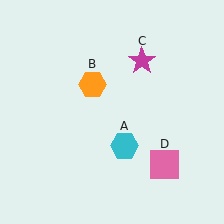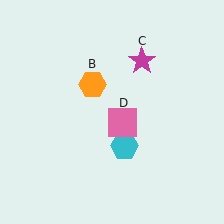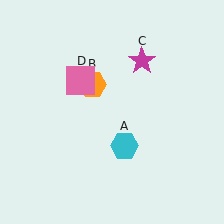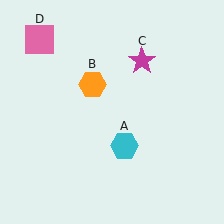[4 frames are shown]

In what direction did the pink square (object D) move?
The pink square (object D) moved up and to the left.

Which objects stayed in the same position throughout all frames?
Cyan hexagon (object A) and orange hexagon (object B) and magenta star (object C) remained stationary.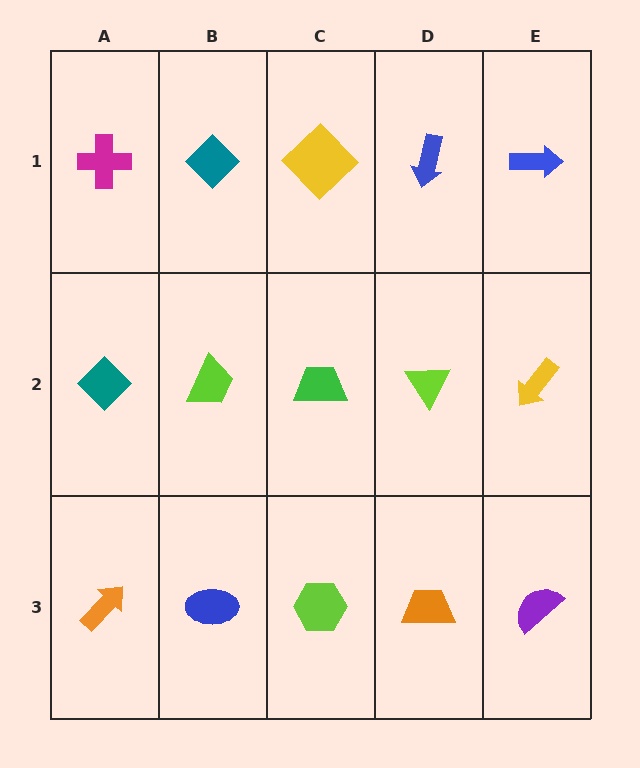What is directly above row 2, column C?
A yellow diamond.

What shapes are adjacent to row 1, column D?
A lime triangle (row 2, column D), a yellow diamond (row 1, column C), a blue arrow (row 1, column E).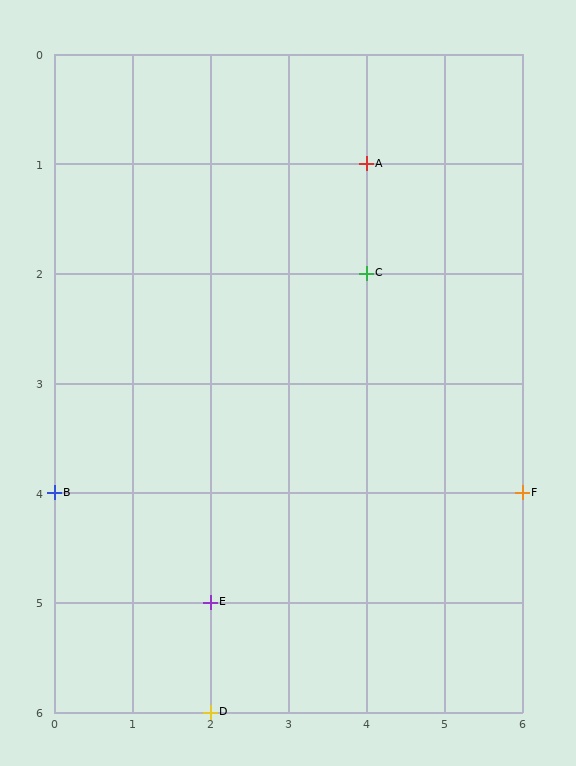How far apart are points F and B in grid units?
Points F and B are 6 columns apart.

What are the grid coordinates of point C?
Point C is at grid coordinates (4, 2).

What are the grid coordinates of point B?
Point B is at grid coordinates (0, 4).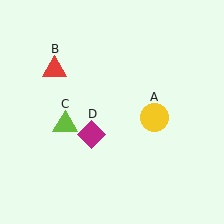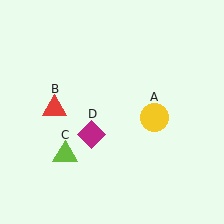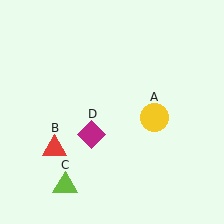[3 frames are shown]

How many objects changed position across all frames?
2 objects changed position: red triangle (object B), lime triangle (object C).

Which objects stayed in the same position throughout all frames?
Yellow circle (object A) and magenta diamond (object D) remained stationary.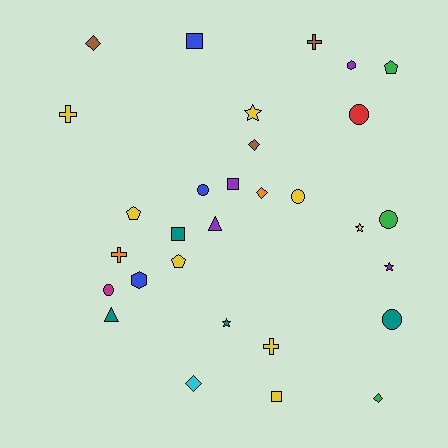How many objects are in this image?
There are 30 objects.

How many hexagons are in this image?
There are 2 hexagons.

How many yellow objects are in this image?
There are 8 yellow objects.